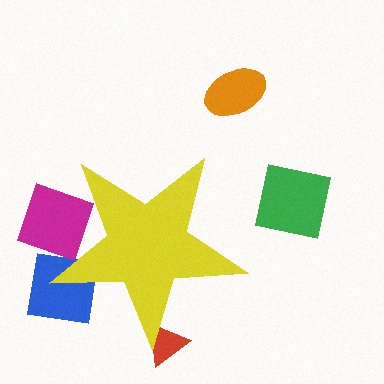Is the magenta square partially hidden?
Yes, the magenta square is partially hidden behind the yellow star.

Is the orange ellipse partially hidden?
No, the orange ellipse is fully visible.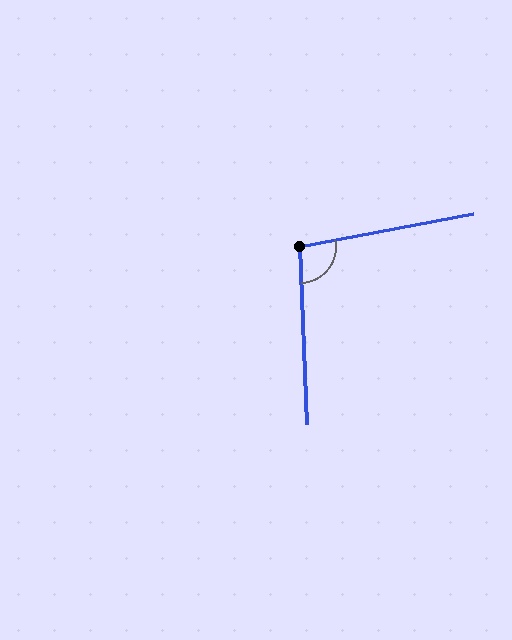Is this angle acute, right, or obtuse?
It is obtuse.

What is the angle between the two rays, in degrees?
Approximately 99 degrees.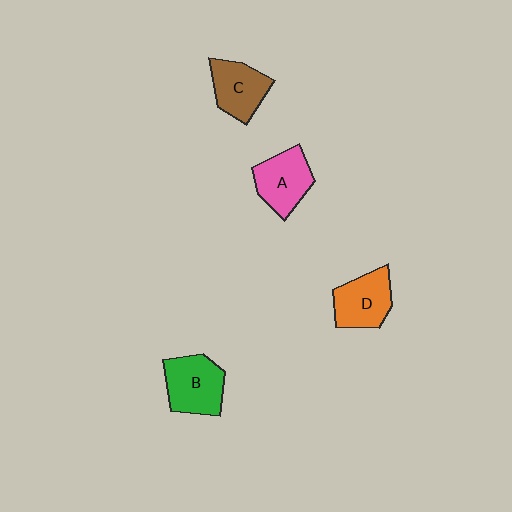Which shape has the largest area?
Shape B (green).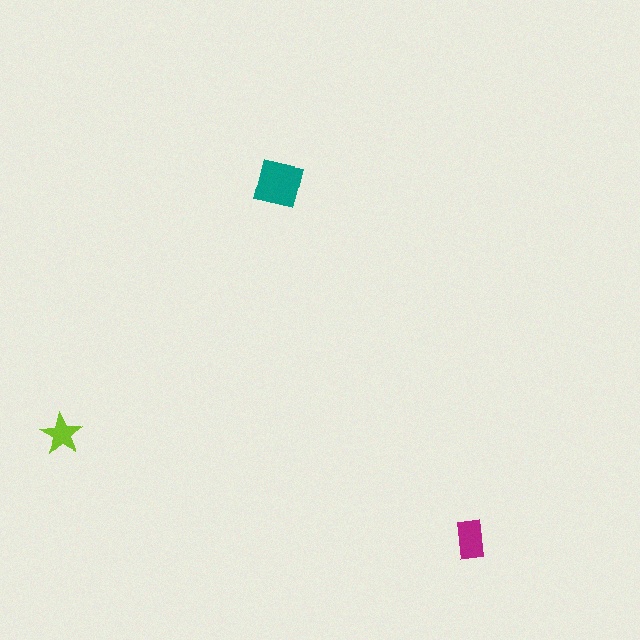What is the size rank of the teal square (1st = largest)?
1st.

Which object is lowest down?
The magenta rectangle is bottommost.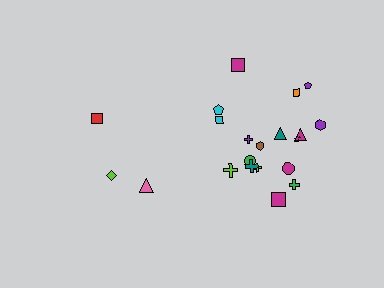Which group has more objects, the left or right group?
The right group.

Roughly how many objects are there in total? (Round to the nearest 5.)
Roughly 20 objects in total.